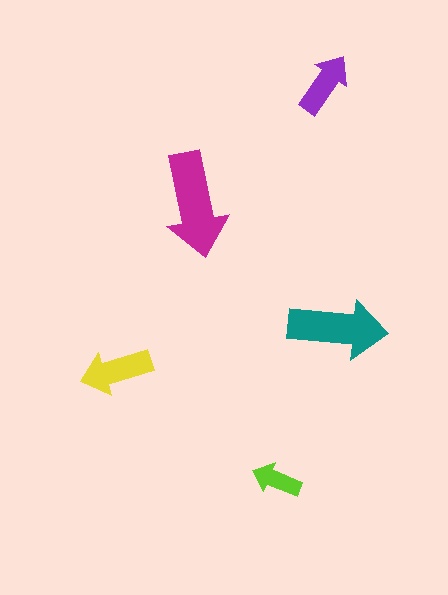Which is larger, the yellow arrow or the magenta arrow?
The magenta one.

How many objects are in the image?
There are 5 objects in the image.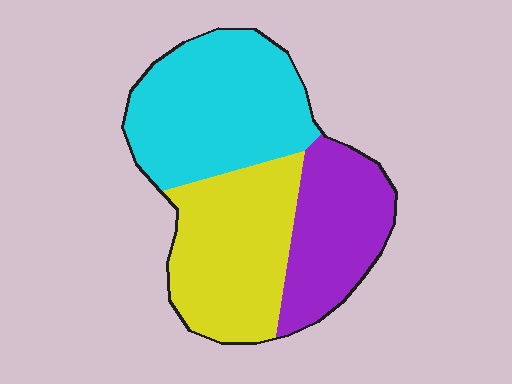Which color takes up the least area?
Purple, at roughly 25%.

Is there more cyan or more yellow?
Cyan.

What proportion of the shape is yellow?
Yellow takes up between a quarter and a half of the shape.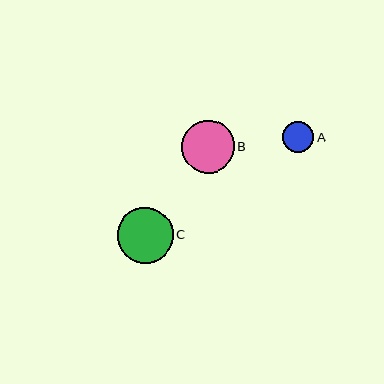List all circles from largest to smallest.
From largest to smallest: C, B, A.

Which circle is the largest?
Circle C is the largest with a size of approximately 56 pixels.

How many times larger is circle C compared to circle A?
Circle C is approximately 1.8 times the size of circle A.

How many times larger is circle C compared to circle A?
Circle C is approximately 1.8 times the size of circle A.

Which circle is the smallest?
Circle A is the smallest with a size of approximately 31 pixels.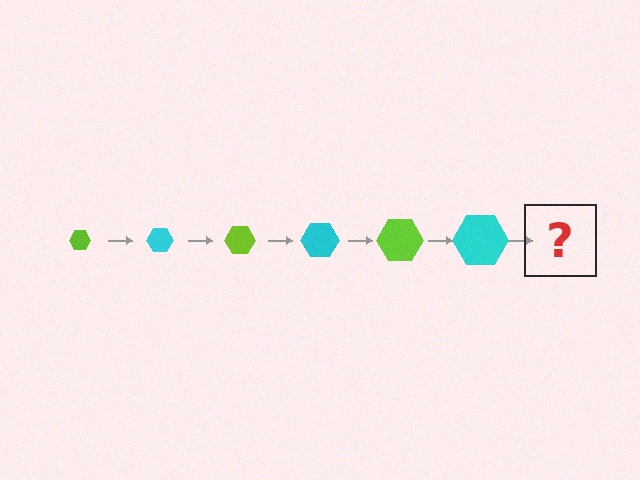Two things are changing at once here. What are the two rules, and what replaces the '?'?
The two rules are that the hexagon grows larger each step and the color cycles through lime and cyan. The '?' should be a lime hexagon, larger than the previous one.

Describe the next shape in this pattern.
It should be a lime hexagon, larger than the previous one.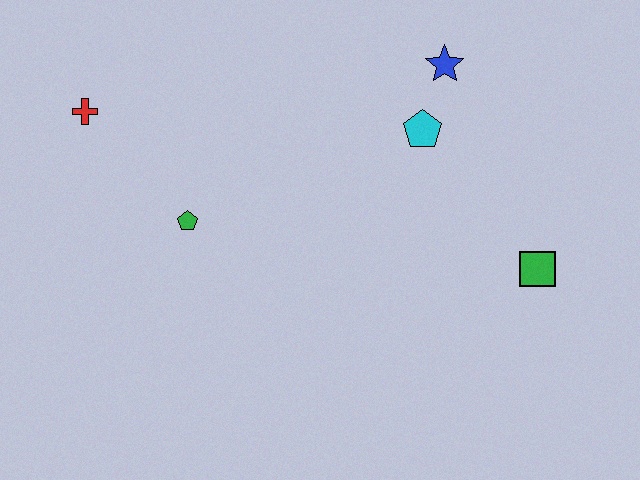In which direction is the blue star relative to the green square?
The blue star is above the green square.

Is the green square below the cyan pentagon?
Yes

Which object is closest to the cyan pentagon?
The blue star is closest to the cyan pentagon.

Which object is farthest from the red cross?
The green square is farthest from the red cross.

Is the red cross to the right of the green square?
No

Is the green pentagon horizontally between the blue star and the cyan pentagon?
No